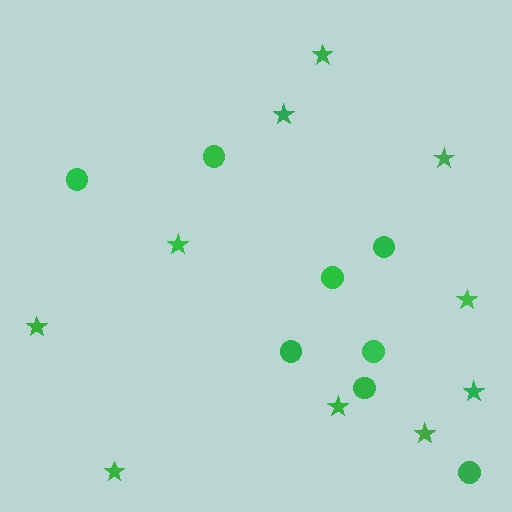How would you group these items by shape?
There are 2 groups: one group of circles (8) and one group of stars (10).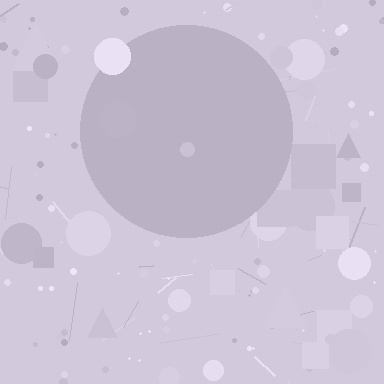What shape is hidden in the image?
A circle is hidden in the image.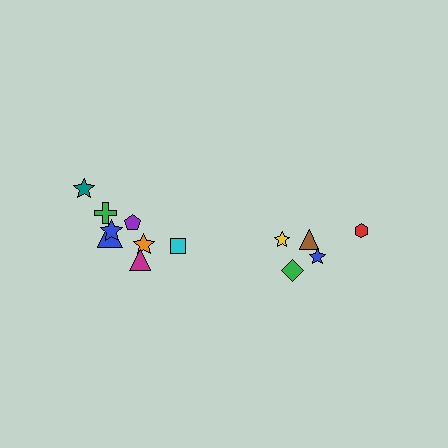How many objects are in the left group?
There are 8 objects.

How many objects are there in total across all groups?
There are 13 objects.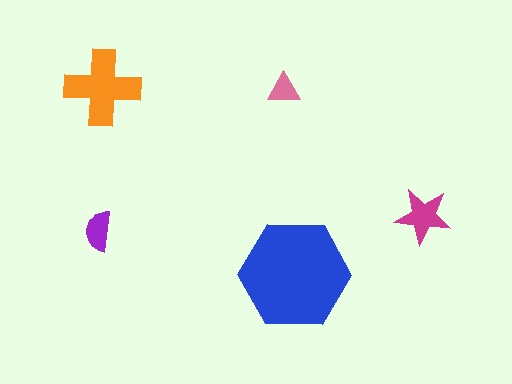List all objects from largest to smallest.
The blue hexagon, the orange cross, the magenta star, the purple semicircle, the pink triangle.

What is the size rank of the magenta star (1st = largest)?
3rd.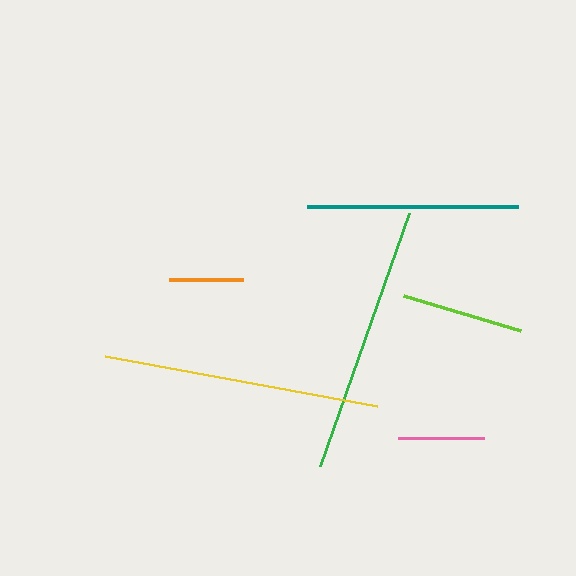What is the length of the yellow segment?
The yellow segment is approximately 277 pixels long.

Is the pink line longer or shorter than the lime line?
The lime line is longer than the pink line.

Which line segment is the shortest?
The orange line is the shortest at approximately 74 pixels.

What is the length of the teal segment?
The teal segment is approximately 210 pixels long.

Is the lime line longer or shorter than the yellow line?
The yellow line is longer than the lime line.